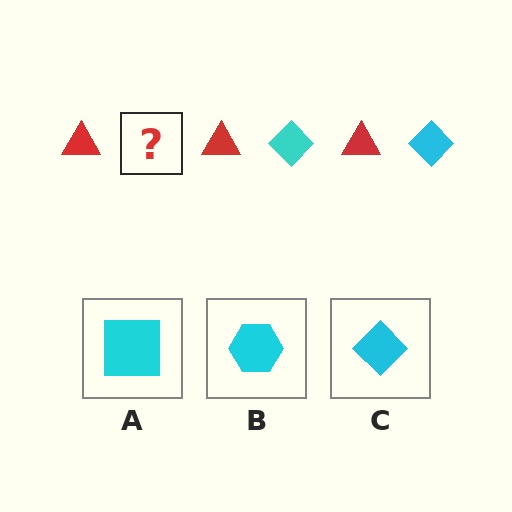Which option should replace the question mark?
Option C.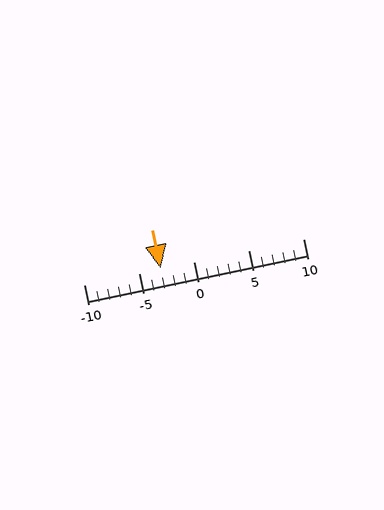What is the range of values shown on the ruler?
The ruler shows values from -10 to 10.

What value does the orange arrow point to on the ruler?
The orange arrow points to approximately -3.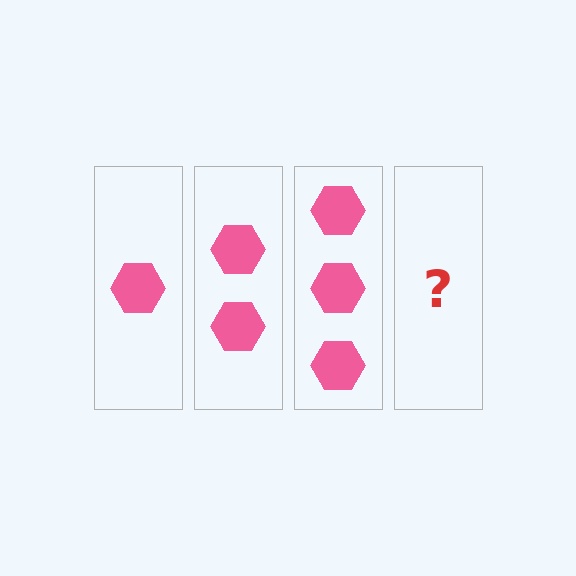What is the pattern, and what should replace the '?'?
The pattern is that each step adds one more hexagon. The '?' should be 4 hexagons.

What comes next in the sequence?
The next element should be 4 hexagons.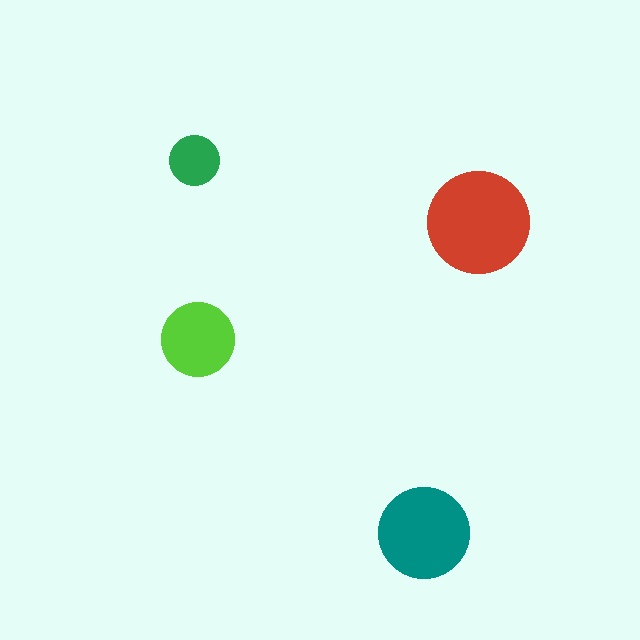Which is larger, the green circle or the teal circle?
The teal one.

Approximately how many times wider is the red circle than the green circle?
About 2 times wider.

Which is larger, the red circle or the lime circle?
The red one.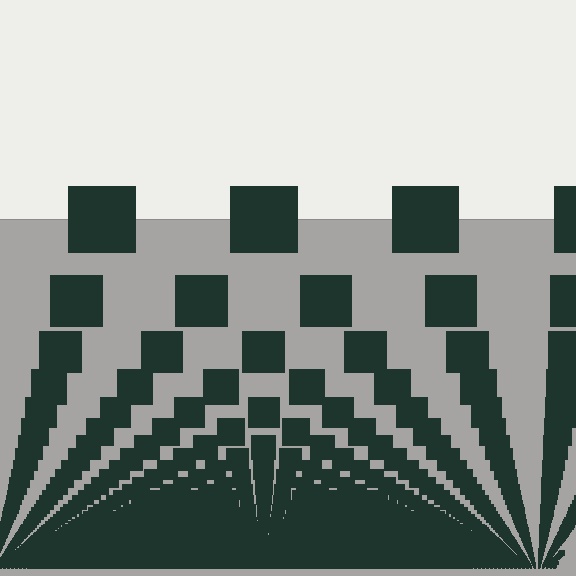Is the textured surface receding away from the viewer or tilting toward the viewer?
The surface appears to tilt toward the viewer. Texture elements get larger and sparser toward the top.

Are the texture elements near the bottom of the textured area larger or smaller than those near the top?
Smaller. The gradient is inverted — elements near the bottom are smaller and denser.